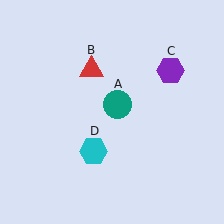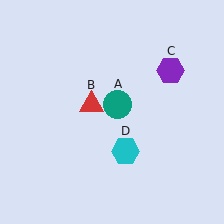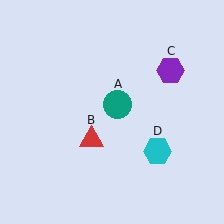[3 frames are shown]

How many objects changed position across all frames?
2 objects changed position: red triangle (object B), cyan hexagon (object D).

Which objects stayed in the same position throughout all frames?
Teal circle (object A) and purple hexagon (object C) remained stationary.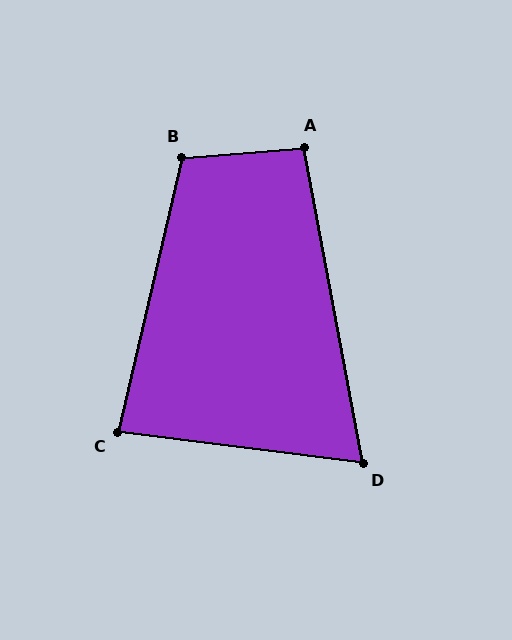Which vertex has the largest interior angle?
B, at approximately 108 degrees.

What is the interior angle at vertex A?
Approximately 96 degrees (obtuse).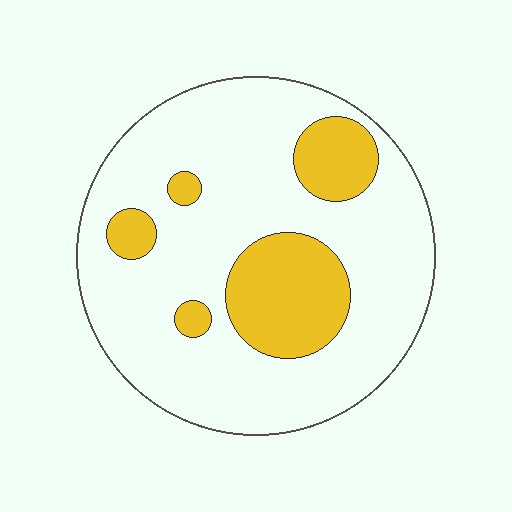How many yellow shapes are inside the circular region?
5.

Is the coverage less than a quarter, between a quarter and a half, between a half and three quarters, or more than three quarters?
Less than a quarter.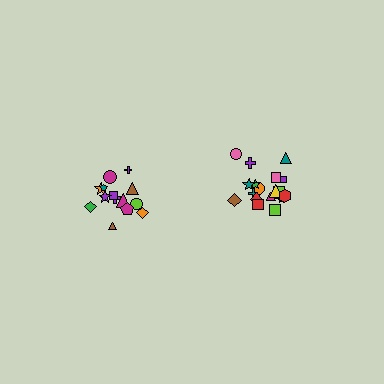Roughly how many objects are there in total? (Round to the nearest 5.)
Roughly 35 objects in total.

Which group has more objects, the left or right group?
The right group.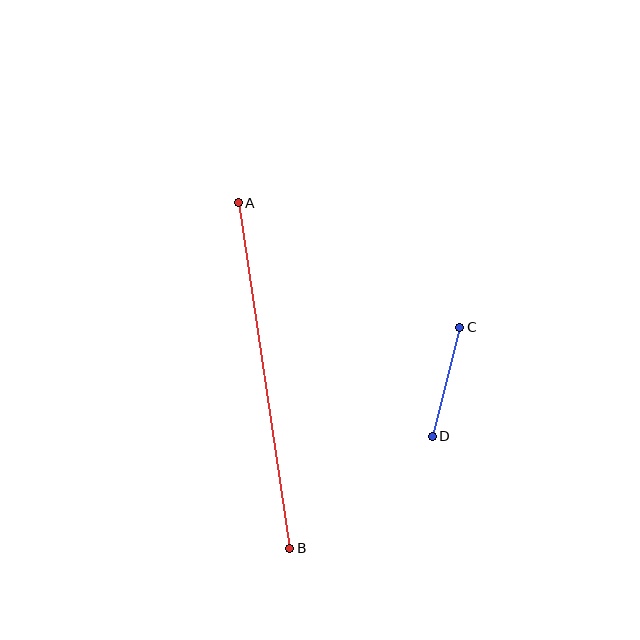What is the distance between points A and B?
The distance is approximately 349 pixels.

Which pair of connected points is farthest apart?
Points A and B are farthest apart.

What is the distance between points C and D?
The distance is approximately 113 pixels.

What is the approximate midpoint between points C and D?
The midpoint is at approximately (446, 382) pixels.